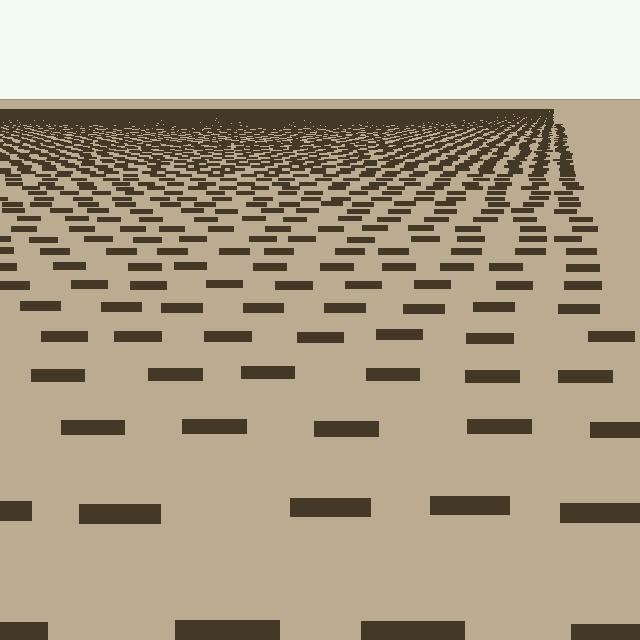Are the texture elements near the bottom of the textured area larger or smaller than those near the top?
Larger. Near the bottom, elements are closer to the viewer and appear at a bigger on-screen size.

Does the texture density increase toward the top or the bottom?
Density increases toward the top.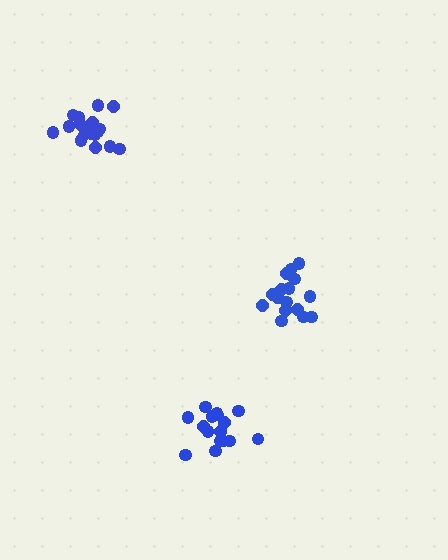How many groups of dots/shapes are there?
There are 3 groups.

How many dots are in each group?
Group 1: 19 dots, Group 2: 16 dots, Group 3: 16 dots (51 total).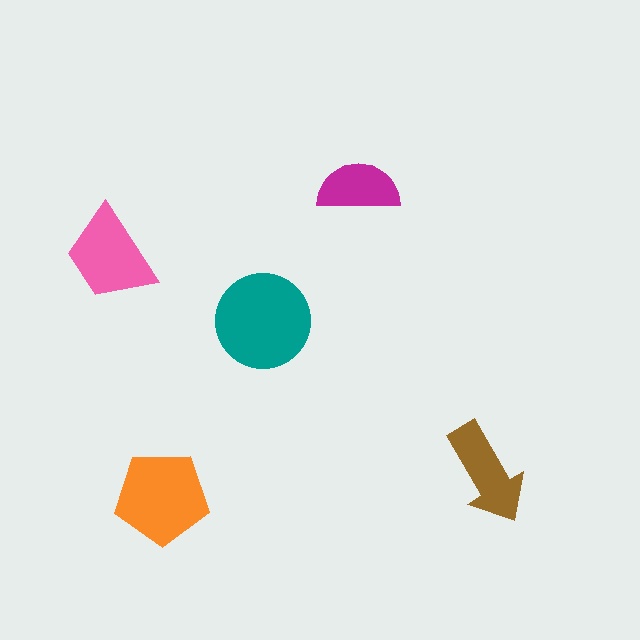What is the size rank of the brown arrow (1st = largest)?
4th.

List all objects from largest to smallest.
The teal circle, the orange pentagon, the pink trapezoid, the brown arrow, the magenta semicircle.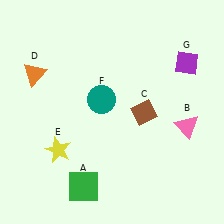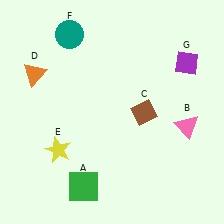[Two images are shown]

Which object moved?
The teal circle (F) moved up.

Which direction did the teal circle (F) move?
The teal circle (F) moved up.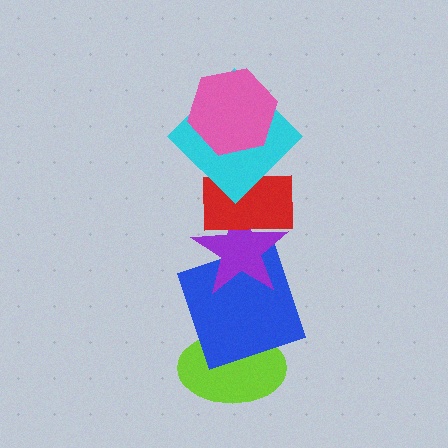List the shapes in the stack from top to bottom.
From top to bottom: the pink hexagon, the cyan diamond, the red rectangle, the purple star, the blue square, the lime ellipse.